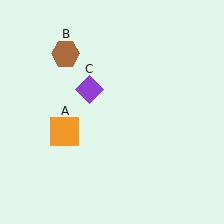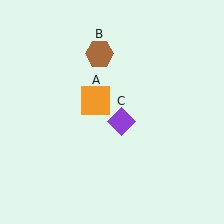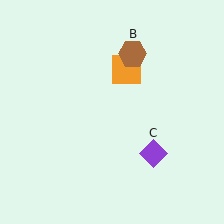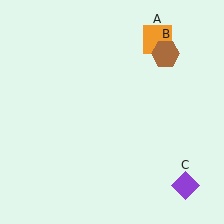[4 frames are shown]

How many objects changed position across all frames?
3 objects changed position: orange square (object A), brown hexagon (object B), purple diamond (object C).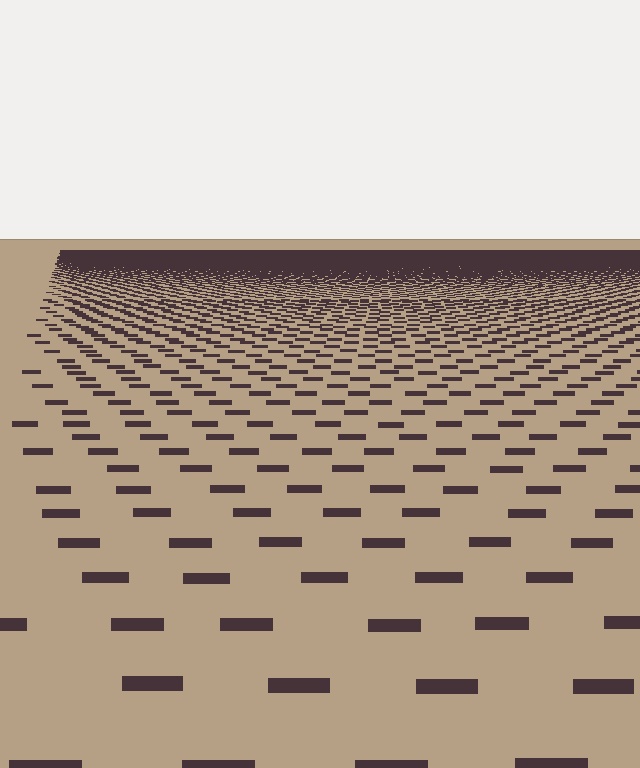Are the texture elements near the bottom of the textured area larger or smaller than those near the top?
Larger. Near the bottom, elements are closer to the viewer and appear at a bigger on-screen size.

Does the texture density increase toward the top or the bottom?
Density increases toward the top.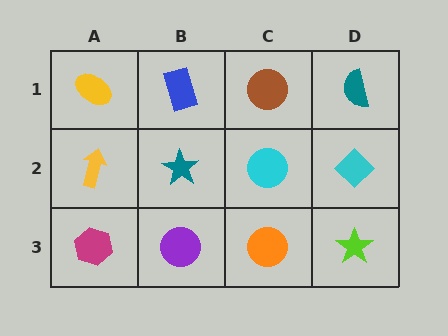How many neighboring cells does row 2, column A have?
3.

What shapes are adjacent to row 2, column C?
A brown circle (row 1, column C), an orange circle (row 3, column C), a teal star (row 2, column B), a cyan diamond (row 2, column D).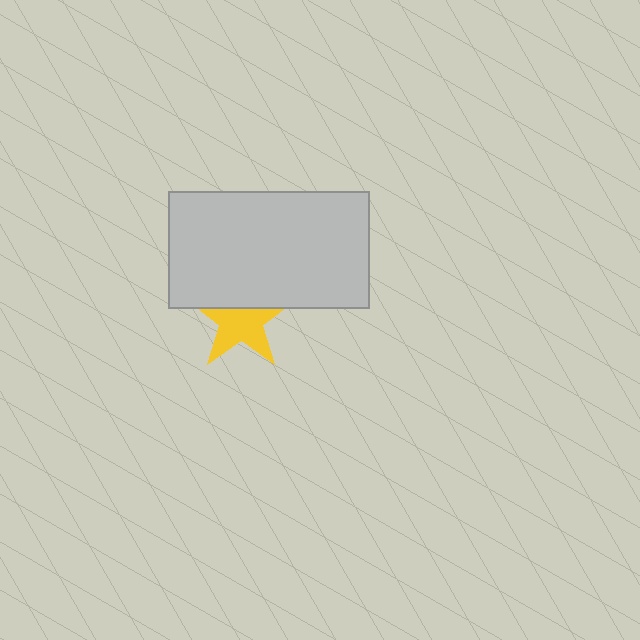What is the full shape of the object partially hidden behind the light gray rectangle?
The partially hidden object is a yellow star.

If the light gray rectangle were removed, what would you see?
You would see the complete yellow star.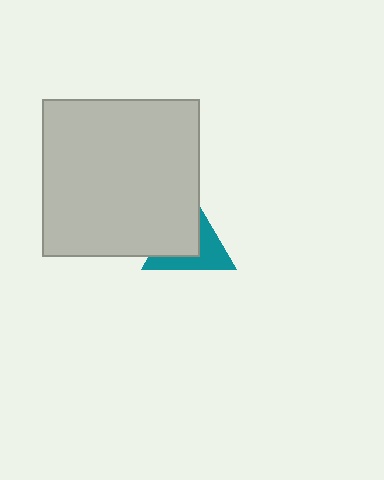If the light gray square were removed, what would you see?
You would see the complete teal triangle.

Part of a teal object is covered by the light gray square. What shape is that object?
It is a triangle.